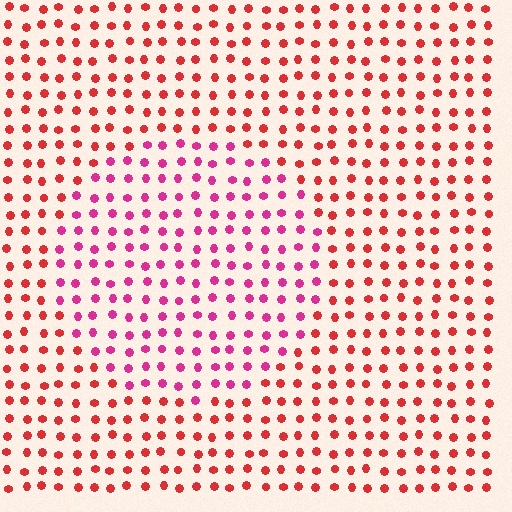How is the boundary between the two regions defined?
The boundary is defined purely by a slight shift in hue (about 34 degrees). Spacing, size, and orientation are identical on both sides.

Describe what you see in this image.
The image is filled with small red elements in a uniform arrangement. A circle-shaped region is visible where the elements are tinted to a slightly different hue, forming a subtle color boundary.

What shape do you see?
I see a circle.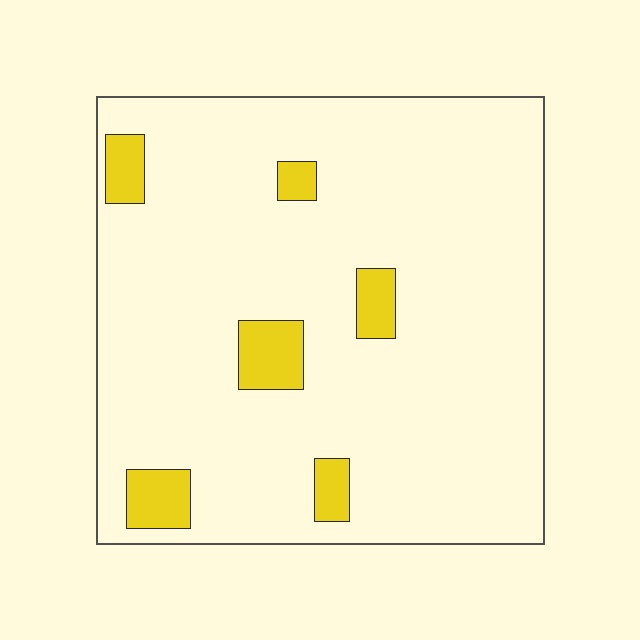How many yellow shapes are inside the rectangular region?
6.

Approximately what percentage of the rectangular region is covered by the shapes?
Approximately 10%.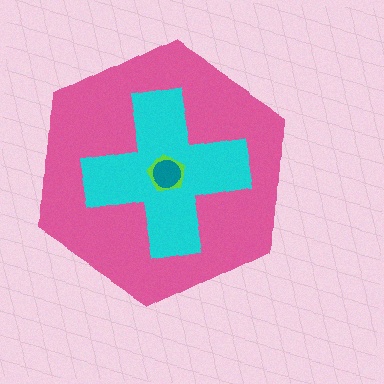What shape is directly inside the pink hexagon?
The cyan cross.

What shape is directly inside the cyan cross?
The lime pentagon.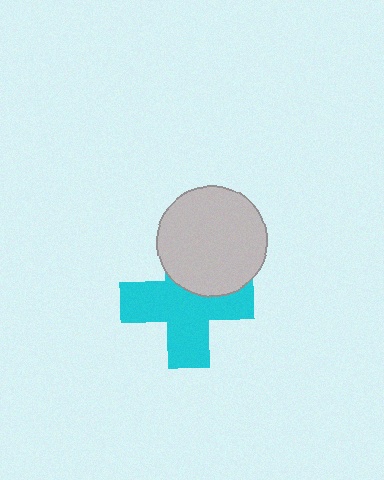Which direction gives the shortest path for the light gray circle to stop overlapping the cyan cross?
Moving up gives the shortest separation.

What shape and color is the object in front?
The object in front is a light gray circle.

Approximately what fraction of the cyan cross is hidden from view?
Roughly 31% of the cyan cross is hidden behind the light gray circle.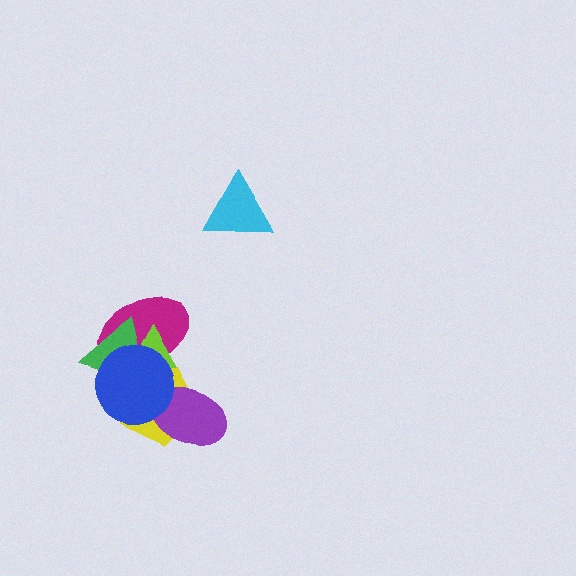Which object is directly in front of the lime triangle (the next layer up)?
The yellow pentagon is directly in front of the lime triangle.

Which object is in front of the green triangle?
The blue circle is in front of the green triangle.